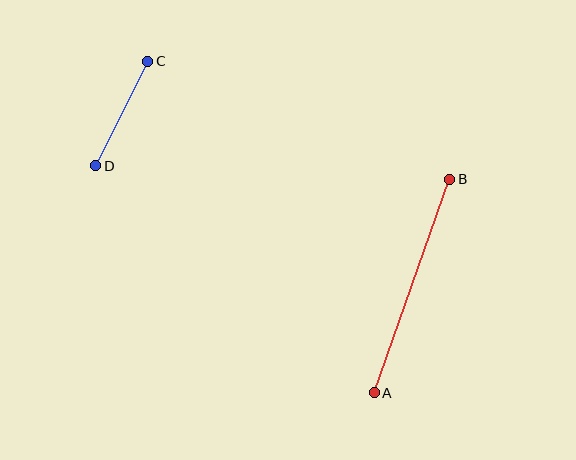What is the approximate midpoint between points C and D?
The midpoint is at approximately (122, 113) pixels.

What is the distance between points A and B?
The distance is approximately 227 pixels.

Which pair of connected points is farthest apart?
Points A and B are farthest apart.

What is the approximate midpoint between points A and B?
The midpoint is at approximately (412, 286) pixels.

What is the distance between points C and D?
The distance is approximately 117 pixels.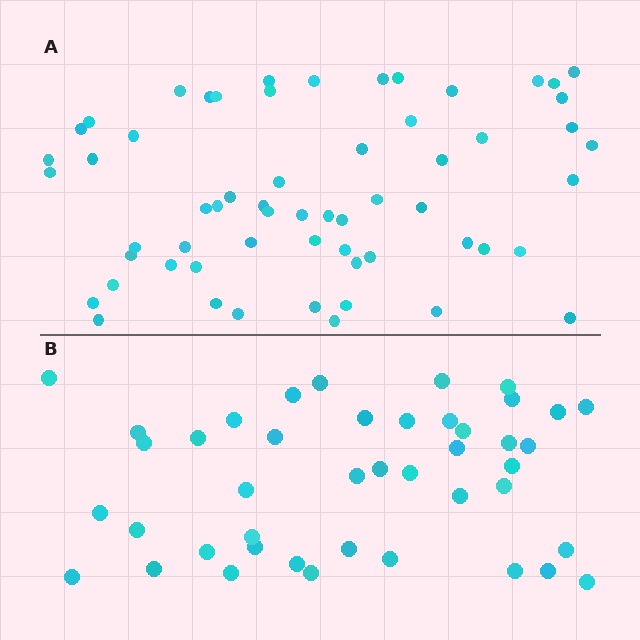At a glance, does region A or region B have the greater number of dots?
Region A (the top region) has more dots.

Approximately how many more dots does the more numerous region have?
Region A has approximately 15 more dots than region B.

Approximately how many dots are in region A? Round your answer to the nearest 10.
About 60 dots.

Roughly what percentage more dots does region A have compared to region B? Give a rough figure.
About 40% more.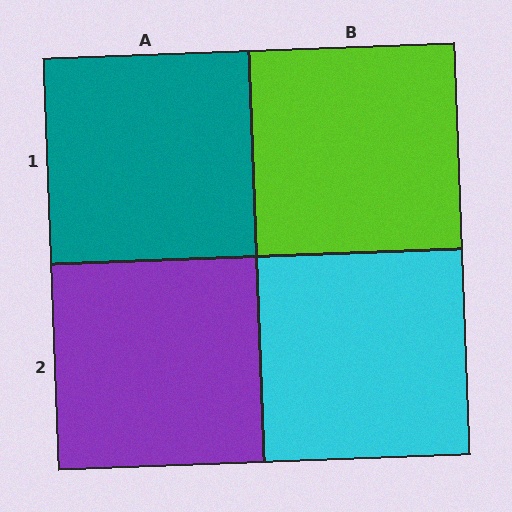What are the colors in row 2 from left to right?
Purple, cyan.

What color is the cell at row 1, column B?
Lime.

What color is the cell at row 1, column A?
Teal.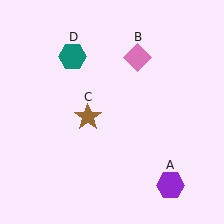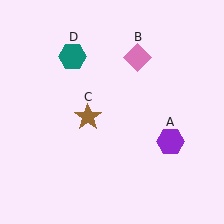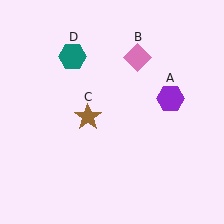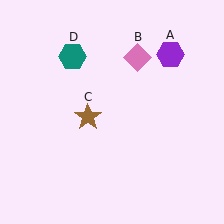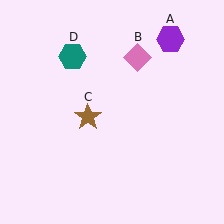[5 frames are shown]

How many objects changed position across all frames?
1 object changed position: purple hexagon (object A).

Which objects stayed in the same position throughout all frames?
Pink diamond (object B) and brown star (object C) and teal hexagon (object D) remained stationary.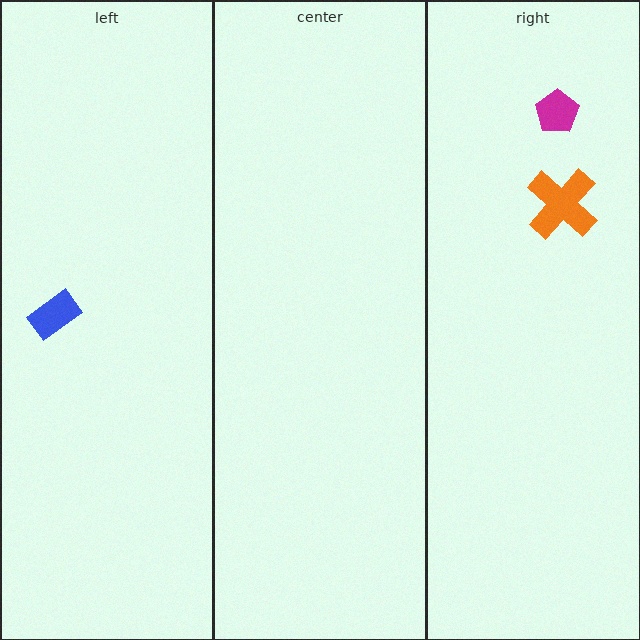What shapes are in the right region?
The magenta pentagon, the orange cross.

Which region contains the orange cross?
The right region.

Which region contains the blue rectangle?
The left region.